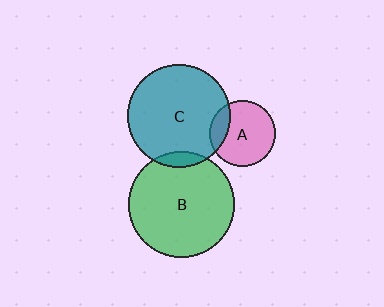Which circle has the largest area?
Circle B (green).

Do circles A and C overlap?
Yes.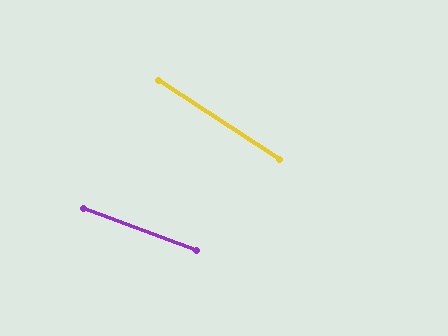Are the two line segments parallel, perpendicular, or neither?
Neither parallel nor perpendicular — they differ by about 13°.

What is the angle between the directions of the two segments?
Approximately 13 degrees.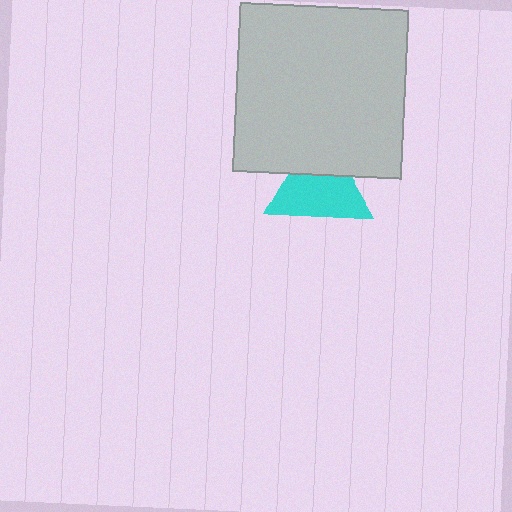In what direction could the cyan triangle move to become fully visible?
The cyan triangle could move down. That would shift it out from behind the light gray square entirely.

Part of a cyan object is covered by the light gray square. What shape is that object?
It is a triangle.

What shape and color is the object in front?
The object in front is a light gray square.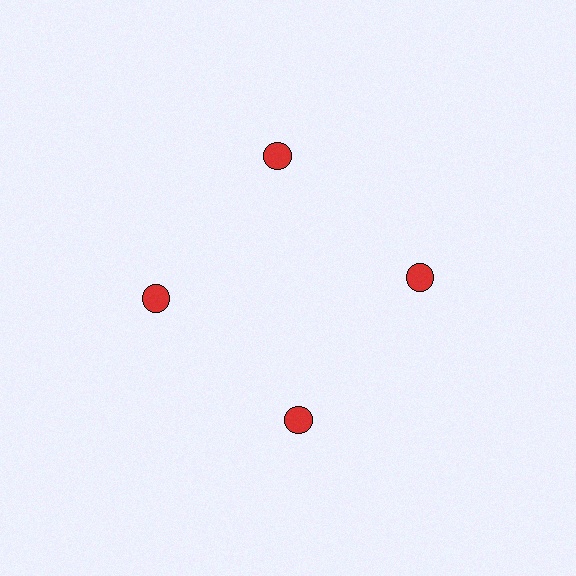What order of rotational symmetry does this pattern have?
This pattern has 4-fold rotational symmetry.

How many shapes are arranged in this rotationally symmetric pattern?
There are 4 shapes, arranged in 4 groups of 1.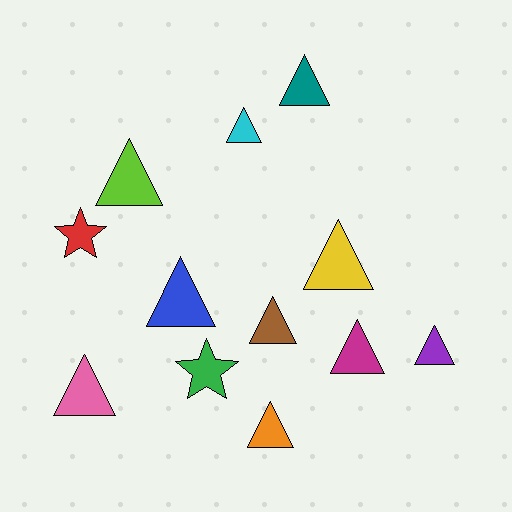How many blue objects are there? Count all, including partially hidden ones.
There is 1 blue object.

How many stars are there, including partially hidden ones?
There are 2 stars.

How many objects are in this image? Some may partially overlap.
There are 12 objects.